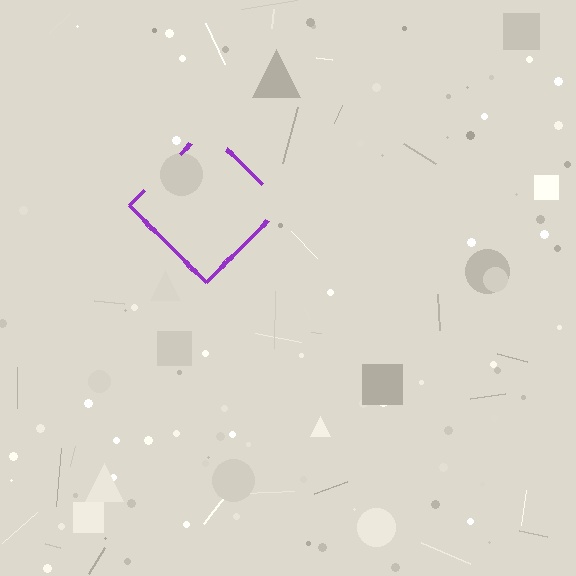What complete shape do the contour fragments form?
The contour fragments form a diamond.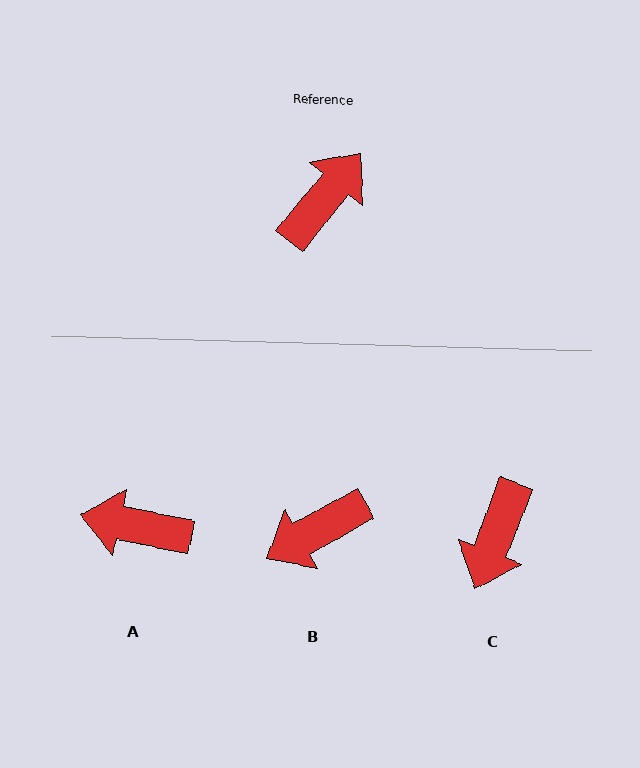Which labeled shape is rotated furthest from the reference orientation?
C, about 162 degrees away.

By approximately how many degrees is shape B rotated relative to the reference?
Approximately 158 degrees counter-clockwise.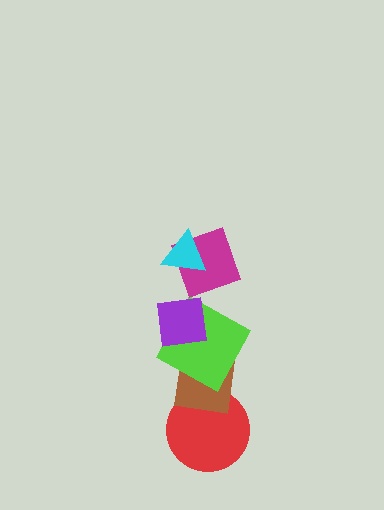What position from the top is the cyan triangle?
The cyan triangle is 1st from the top.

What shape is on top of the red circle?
The brown square is on top of the red circle.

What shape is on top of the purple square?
The magenta square is on top of the purple square.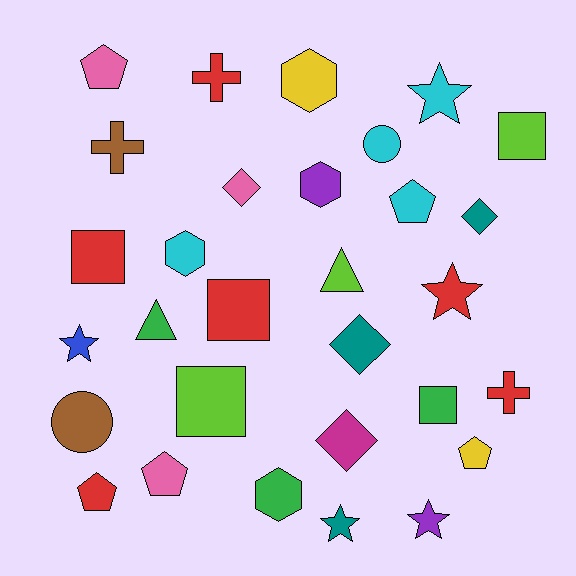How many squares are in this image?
There are 5 squares.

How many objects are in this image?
There are 30 objects.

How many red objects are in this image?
There are 6 red objects.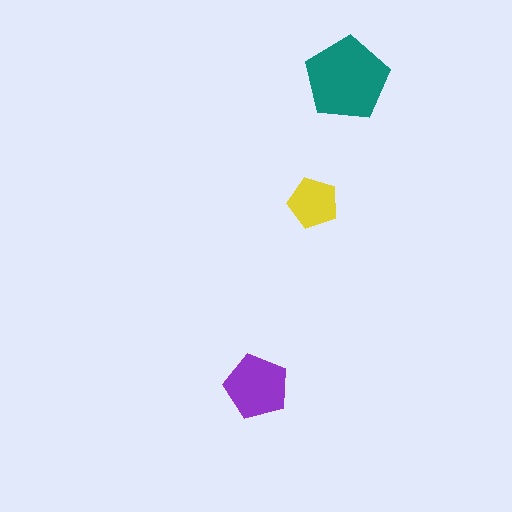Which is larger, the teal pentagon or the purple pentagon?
The teal one.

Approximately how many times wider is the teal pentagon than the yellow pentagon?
About 1.5 times wider.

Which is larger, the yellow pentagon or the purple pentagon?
The purple one.